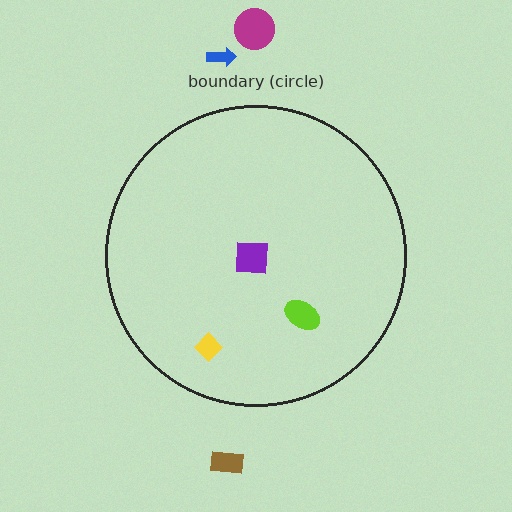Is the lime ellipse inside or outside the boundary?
Inside.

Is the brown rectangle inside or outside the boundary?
Outside.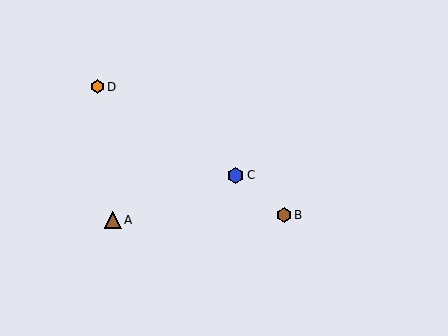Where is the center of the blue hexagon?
The center of the blue hexagon is at (236, 175).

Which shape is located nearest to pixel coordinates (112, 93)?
The orange hexagon (labeled D) at (98, 87) is nearest to that location.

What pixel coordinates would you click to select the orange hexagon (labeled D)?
Click at (98, 87) to select the orange hexagon D.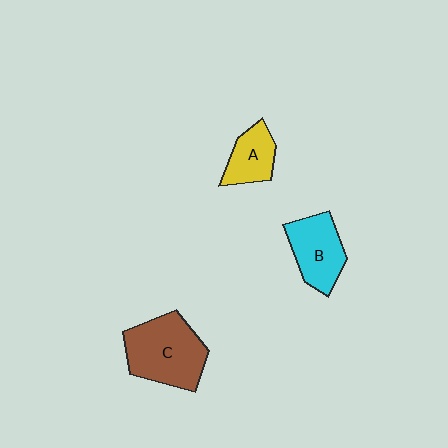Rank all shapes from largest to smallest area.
From largest to smallest: C (brown), B (cyan), A (yellow).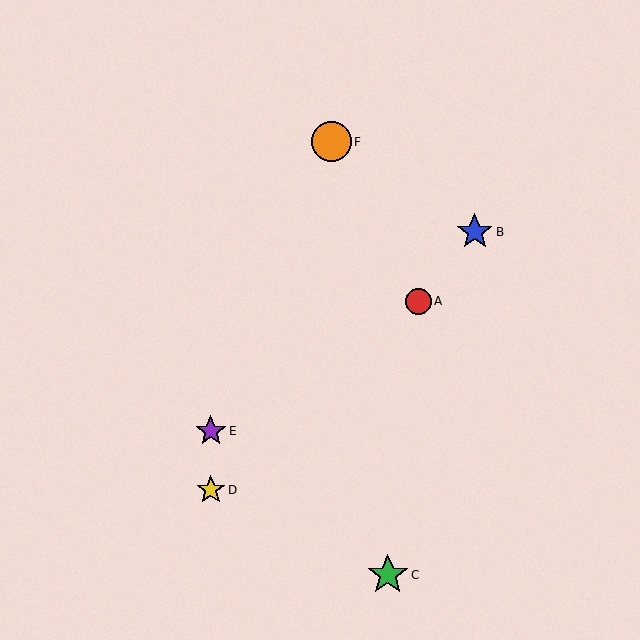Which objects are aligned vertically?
Objects D, E are aligned vertically.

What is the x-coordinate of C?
Object C is at x≈388.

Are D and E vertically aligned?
Yes, both are at x≈211.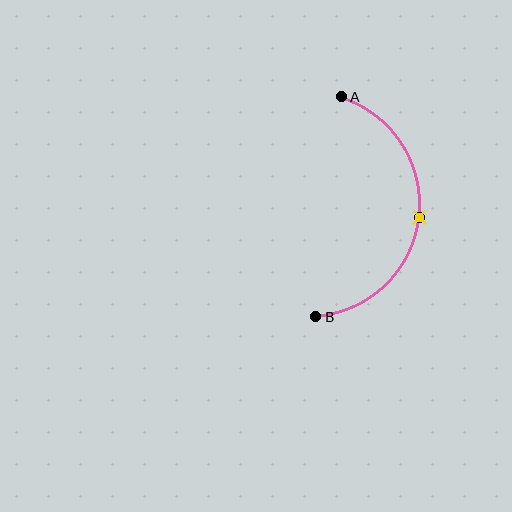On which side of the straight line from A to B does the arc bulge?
The arc bulges to the right of the straight line connecting A and B.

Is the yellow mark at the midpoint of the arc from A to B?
Yes. The yellow mark lies on the arc at equal arc-length from both A and B — it is the arc midpoint.